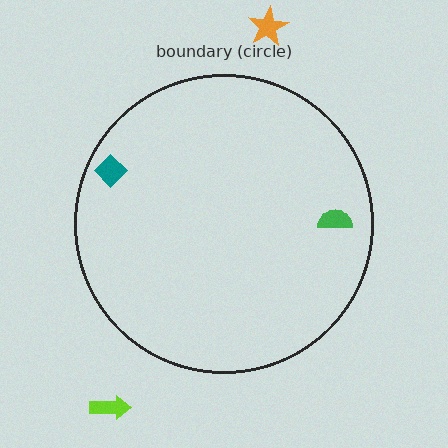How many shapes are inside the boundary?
2 inside, 2 outside.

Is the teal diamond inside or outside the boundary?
Inside.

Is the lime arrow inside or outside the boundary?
Outside.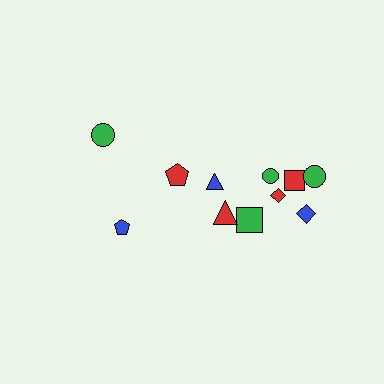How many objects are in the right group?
There are 8 objects.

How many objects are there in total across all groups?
There are 11 objects.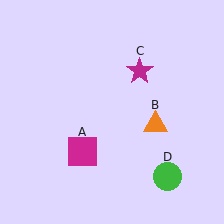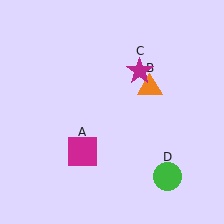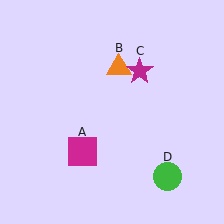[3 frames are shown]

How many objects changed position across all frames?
1 object changed position: orange triangle (object B).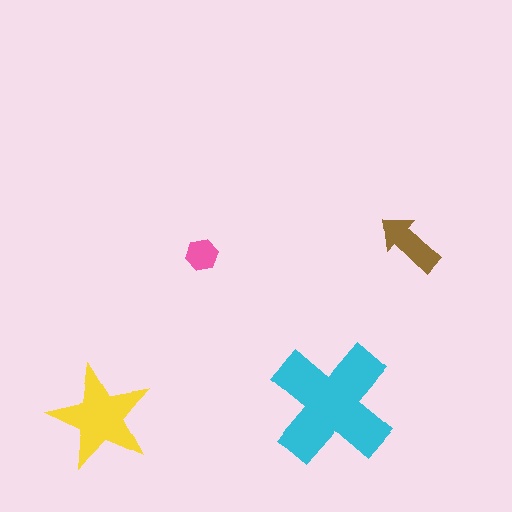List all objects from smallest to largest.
The pink hexagon, the brown arrow, the yellow star, the cyan cross.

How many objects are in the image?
There are 4 objects in the image.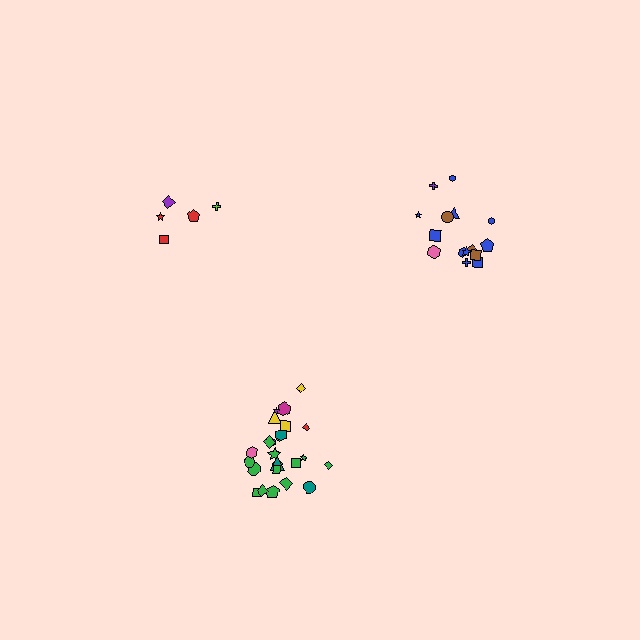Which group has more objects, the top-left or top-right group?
The top-right group.